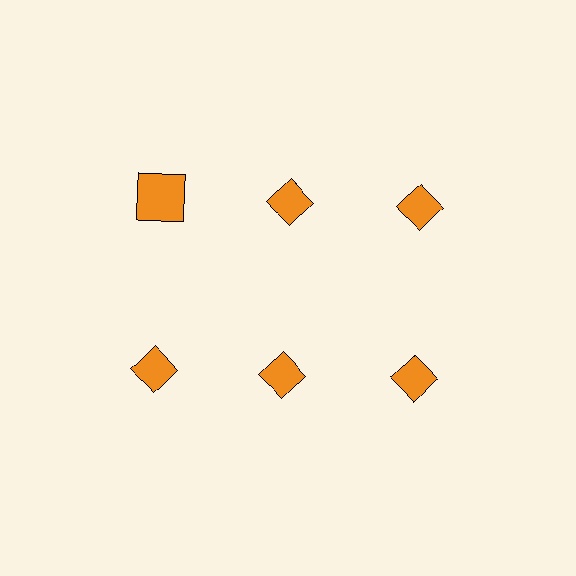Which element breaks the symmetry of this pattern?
The orange square in the top row, leftmost column breaks the symmetry. All other shapes are orange diamonds.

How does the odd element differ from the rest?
It has a different shape: square instead of diamond.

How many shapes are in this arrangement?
There are 6 shapes arranged in a grid pattern.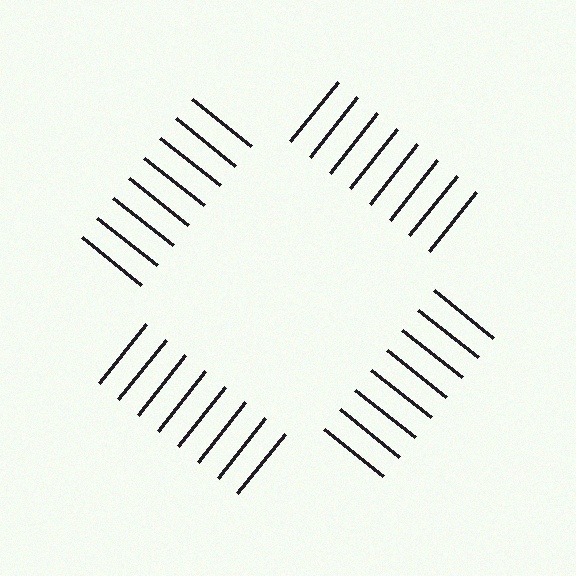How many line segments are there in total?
32 — 8 along each of the 4 edges.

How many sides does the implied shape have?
4 sides — the line-ends trace a square.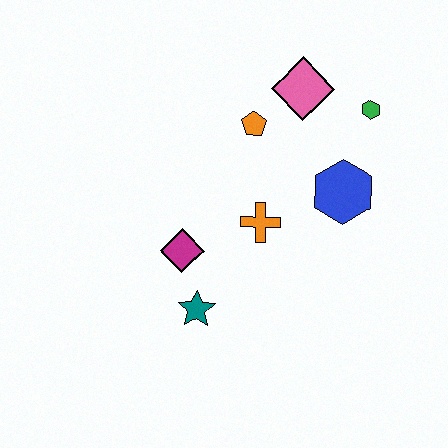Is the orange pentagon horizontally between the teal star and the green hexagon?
Yes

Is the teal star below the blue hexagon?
Yes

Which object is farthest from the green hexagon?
The teal star is farthest from the green hexagon.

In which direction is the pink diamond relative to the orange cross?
The pink diamond is above the orange cross.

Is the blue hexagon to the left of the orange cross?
No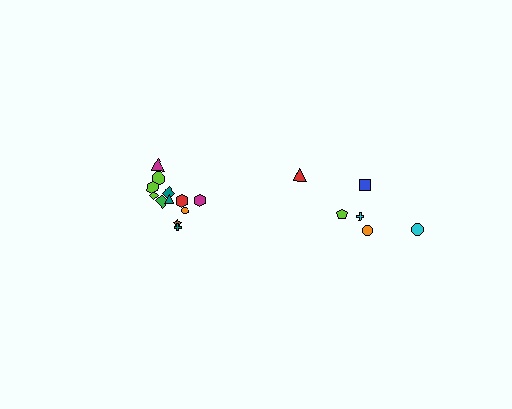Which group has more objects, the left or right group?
The left group.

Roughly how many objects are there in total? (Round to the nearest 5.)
Roughly 20 objects in total.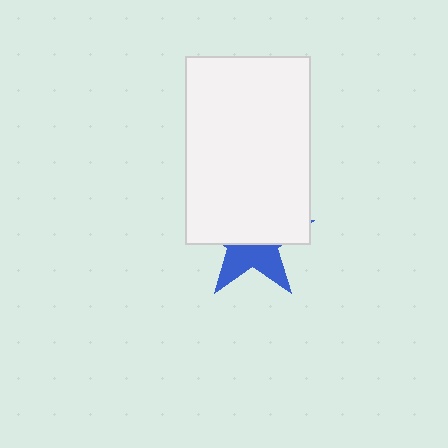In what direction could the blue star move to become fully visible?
The blue star could move down. That would shift it out from behind the white rectangle entirely.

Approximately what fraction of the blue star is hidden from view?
Roughly 60% of the blue star is hidden behind the white rectangle.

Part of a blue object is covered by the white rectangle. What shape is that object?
It is a star.